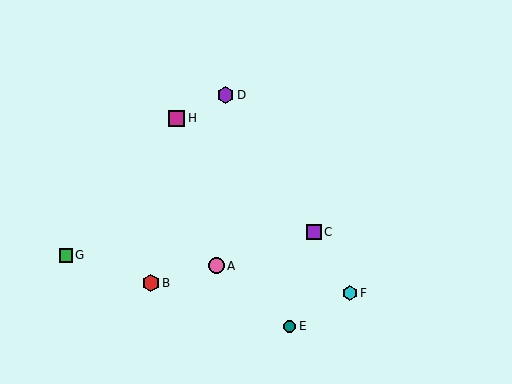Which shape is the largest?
The red hexagon (labeled B) is the largest.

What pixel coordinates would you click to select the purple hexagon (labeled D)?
Click at (225, 95) to select the purple hexagon D.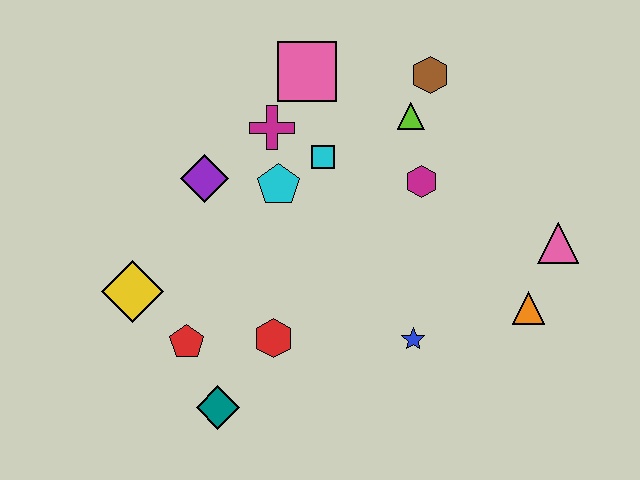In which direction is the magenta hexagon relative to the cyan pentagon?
The magenta hexagon is to the right of the cyan pentagon.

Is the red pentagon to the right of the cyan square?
No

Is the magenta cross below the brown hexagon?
Yes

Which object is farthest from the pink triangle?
The yellow diamond is farthest from the pink triangle.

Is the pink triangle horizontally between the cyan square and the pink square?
No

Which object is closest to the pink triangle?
The orange triangle is closest to the pink triangle.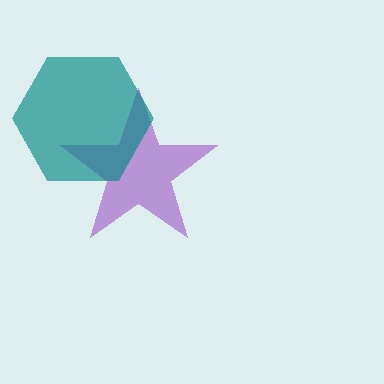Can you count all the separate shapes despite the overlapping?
Yes, there are 2 separate shapes.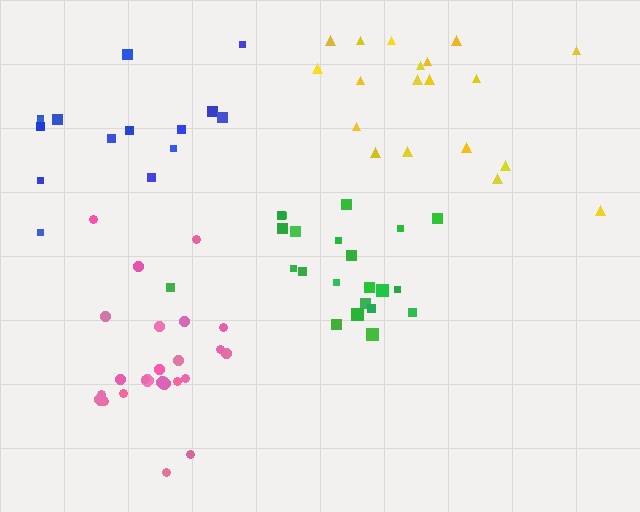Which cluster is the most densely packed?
Green.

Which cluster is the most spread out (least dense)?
Blue.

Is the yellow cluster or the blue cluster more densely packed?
Yellow.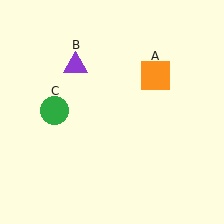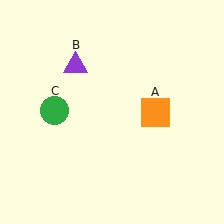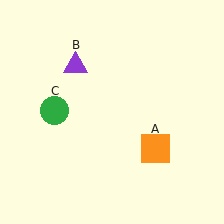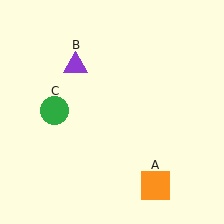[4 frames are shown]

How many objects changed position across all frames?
1 object changed position: orange square (object A).